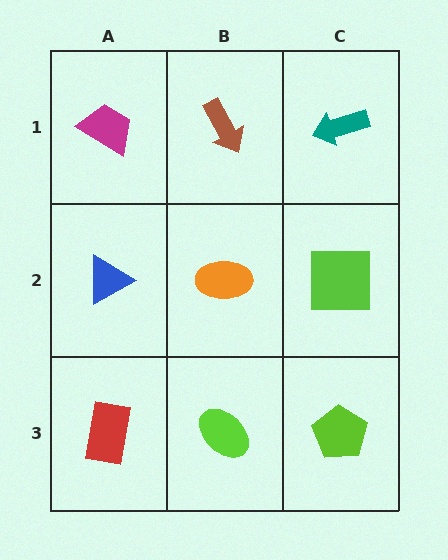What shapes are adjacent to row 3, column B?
An orange ellipse (row 2, column B), a red rectangle (row 3, column A), a lime pentagon (row 3, column C).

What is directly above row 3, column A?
A blue triangle.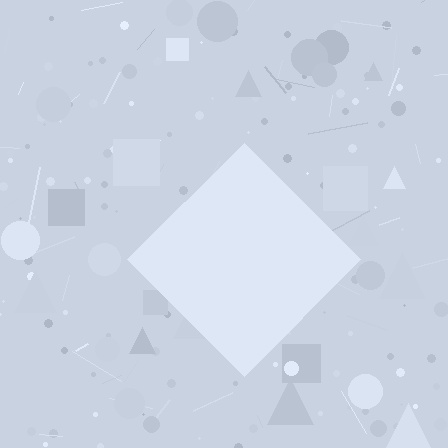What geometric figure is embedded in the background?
A diamond is embedded in the background.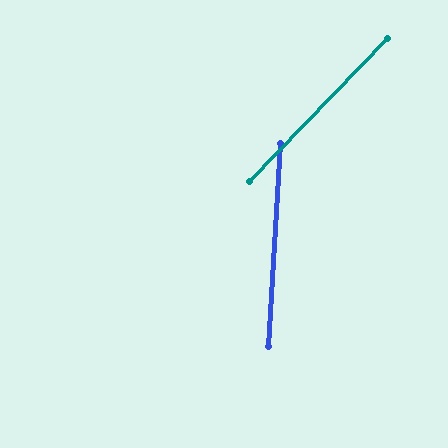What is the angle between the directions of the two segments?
Approximately 40 degrees.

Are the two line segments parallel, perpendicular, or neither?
Neither parallel nor perpendicular — they differ by about 40°.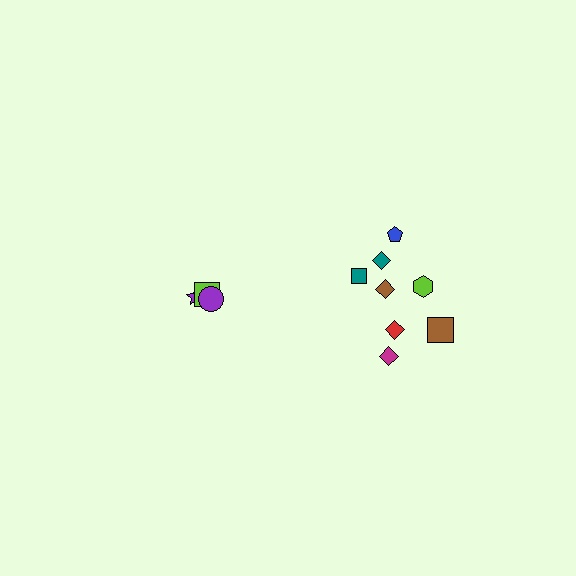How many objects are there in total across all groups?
There are 11 objects.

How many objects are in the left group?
There are 3 objects.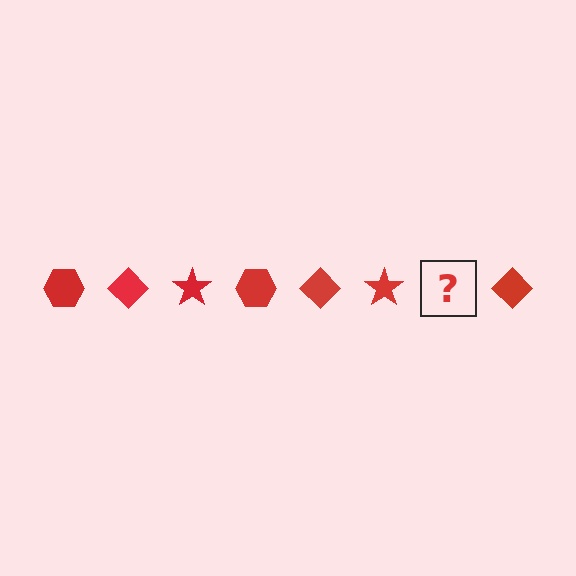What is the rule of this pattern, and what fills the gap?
The rule is that the pattern cycles through hexagon, diamond, star shapes in red. The gap should be filled with a red hexagon.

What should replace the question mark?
The question mark should be replaced with a red hexagon.